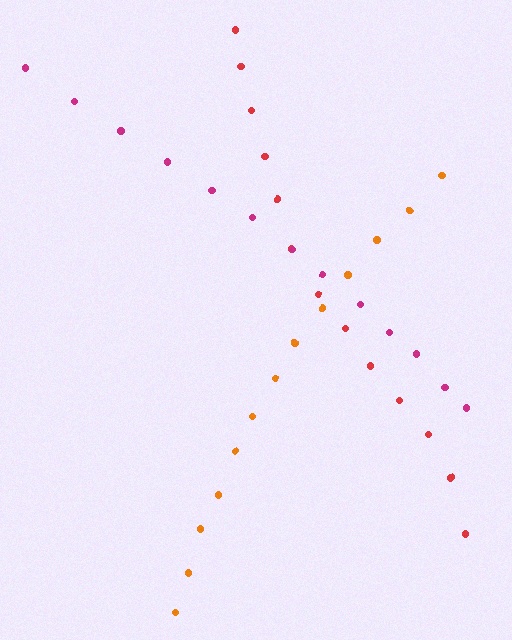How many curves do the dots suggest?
There are 3 distinct paths.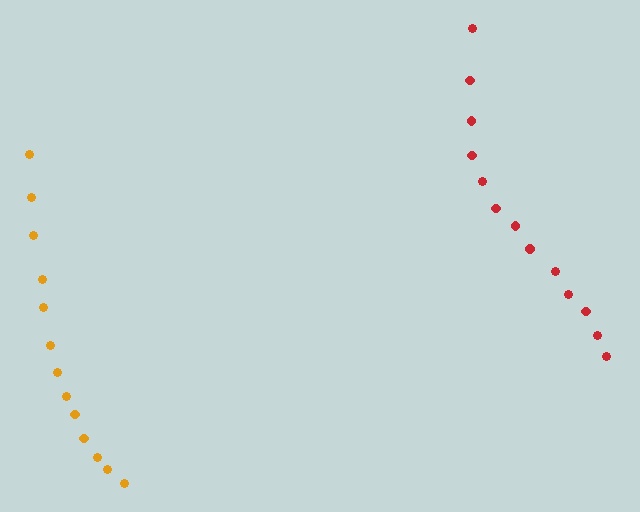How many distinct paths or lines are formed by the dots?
There are 2 distinct paths.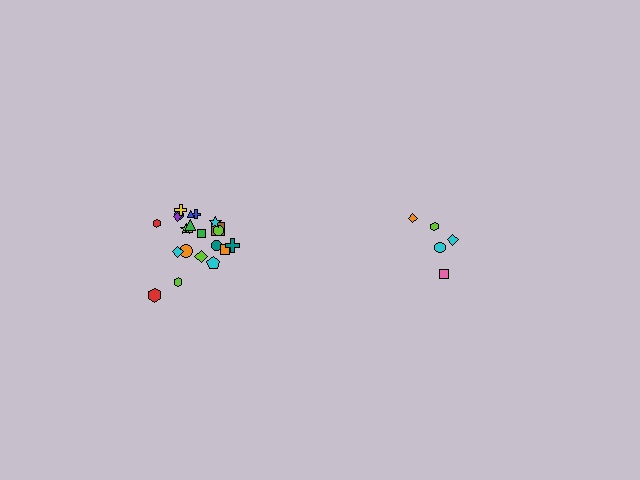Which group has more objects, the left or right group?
The left group.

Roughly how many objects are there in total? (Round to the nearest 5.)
Roughly 25 objects in total.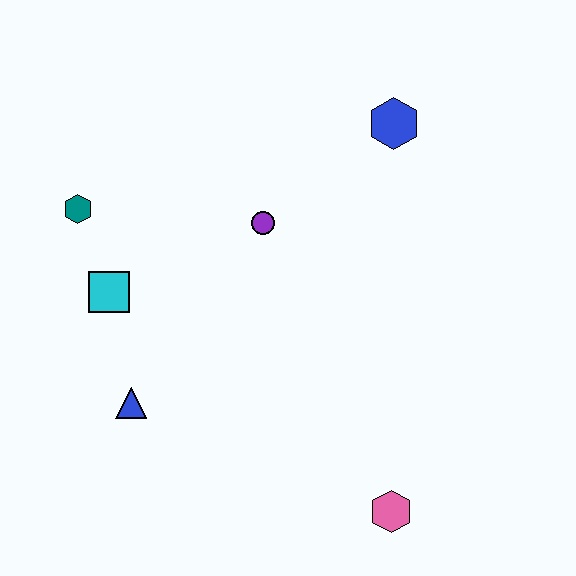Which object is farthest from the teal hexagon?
The pink hexagon is farthest from the teal hexagon.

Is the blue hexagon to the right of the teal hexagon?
Yes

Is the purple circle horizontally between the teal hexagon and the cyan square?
No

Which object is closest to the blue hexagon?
The purple circle is closest to the blue hexagon.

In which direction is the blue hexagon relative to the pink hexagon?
The blue hexagon is above the pink hexagon.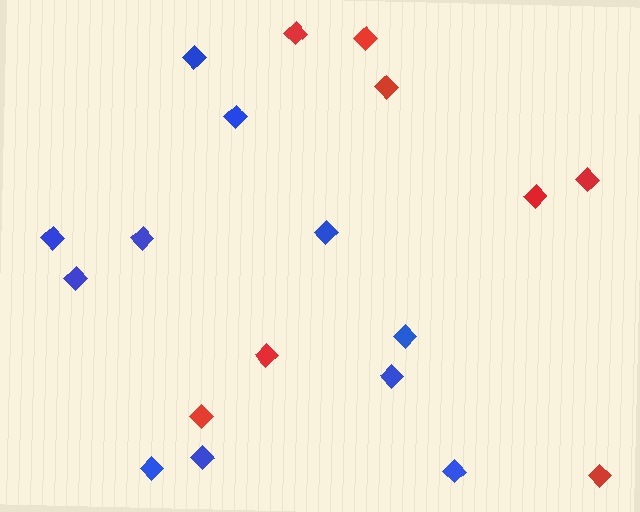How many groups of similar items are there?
There are 2 groups: one group of red diamonds (8) and one group of blue diamonds (11).